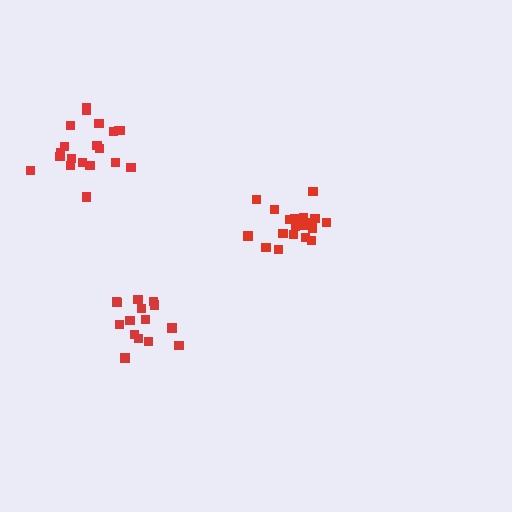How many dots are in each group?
Group 1: 20 dots, Group 2: 20 dots, Group 3: 15 dots (55 total).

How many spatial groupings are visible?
There are 3 spatial groupings.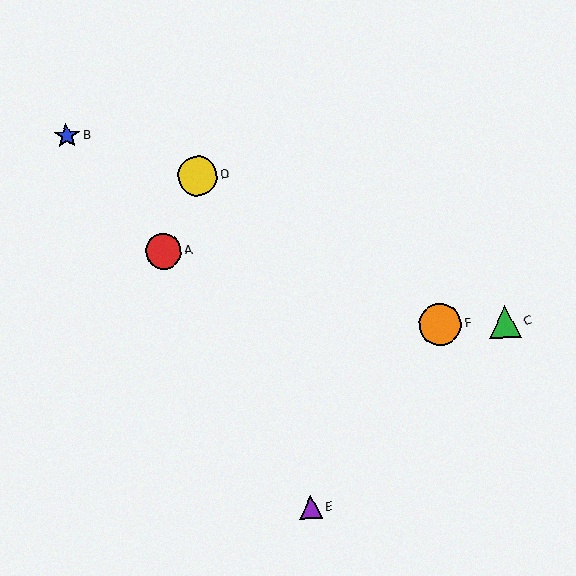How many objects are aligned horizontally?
2 objects (C, F) are aligned horizontally.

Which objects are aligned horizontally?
Objects C, F are aligned horizontally.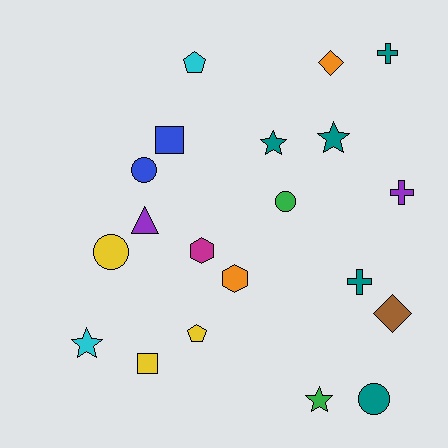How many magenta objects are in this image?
There is 1 magenta object.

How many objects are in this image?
There are 20 objects.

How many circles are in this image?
There are 4 circles.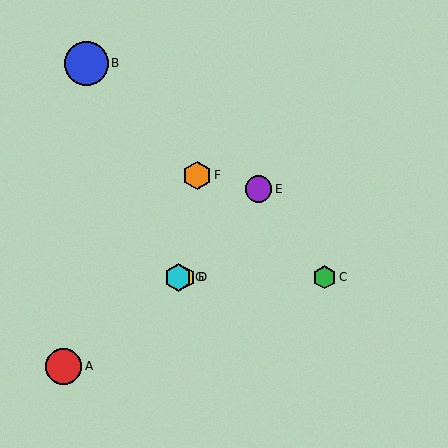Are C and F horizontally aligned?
No, C is at y≈277 and F is at y≈176.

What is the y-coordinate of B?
Object B is at y≈63.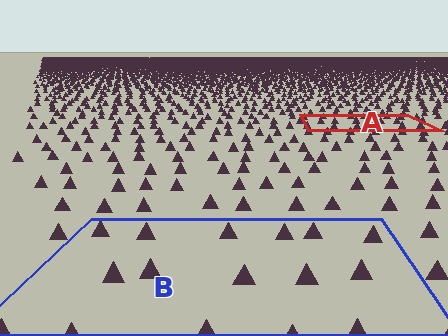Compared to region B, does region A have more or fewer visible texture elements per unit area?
Region A has more texture elements per unit area — they are packed more densely because it is farther away.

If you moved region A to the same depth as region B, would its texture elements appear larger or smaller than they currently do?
They would appear larger. At a closer depth, the same texture elements are projected at a bigger on-screen size.